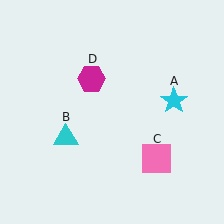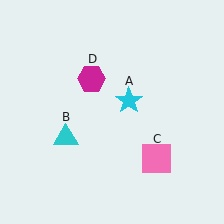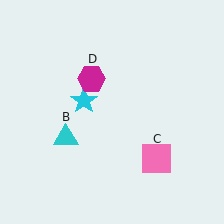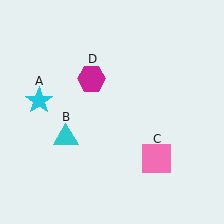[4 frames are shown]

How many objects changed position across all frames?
1 object changed position: cyan star (object A).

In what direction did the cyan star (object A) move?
The cyan star (object A) moved left.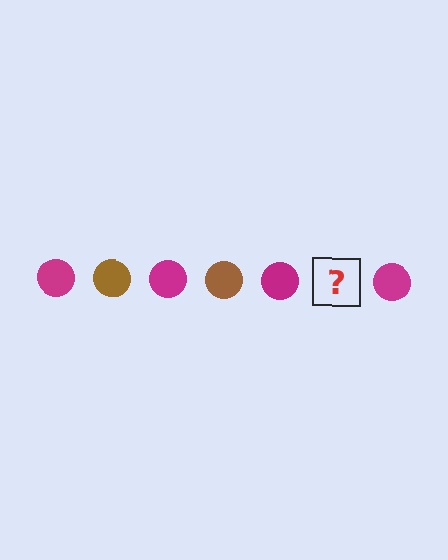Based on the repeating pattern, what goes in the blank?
The blank should be a brown circle.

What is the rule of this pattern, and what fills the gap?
The rule is that the pattern cycles through magenta, brown circles. The gap should be filled with a brown circle.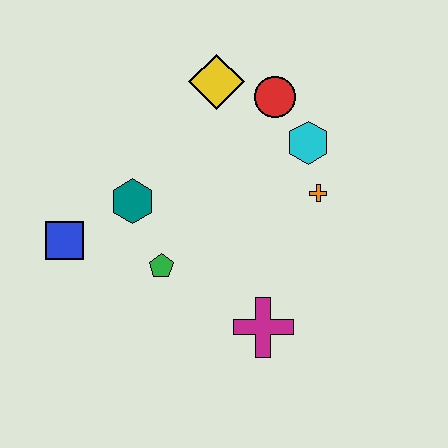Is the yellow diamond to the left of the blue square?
No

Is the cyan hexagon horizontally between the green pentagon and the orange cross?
Yes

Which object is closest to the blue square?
The teal hexagon is closest to the blue square.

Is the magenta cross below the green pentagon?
Yes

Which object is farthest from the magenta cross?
The yellow diamond is farthest from the magenta cross.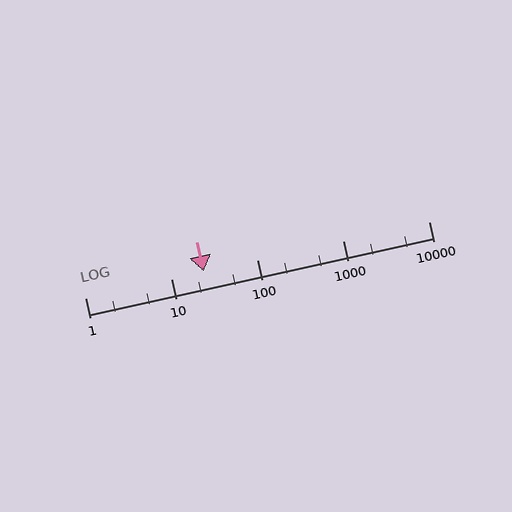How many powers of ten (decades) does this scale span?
The scale spans 4 decades, from 1 to 10000.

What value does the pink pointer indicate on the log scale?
The pointer indicates approximately 24.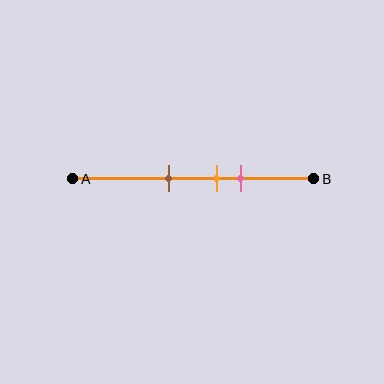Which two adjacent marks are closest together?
The orange and pink marks are the closest adjacent pair.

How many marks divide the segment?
There are 3 marks dividing the segment.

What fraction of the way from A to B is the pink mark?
The pink mark is approximately 70% (0.7) of the way from A to B.